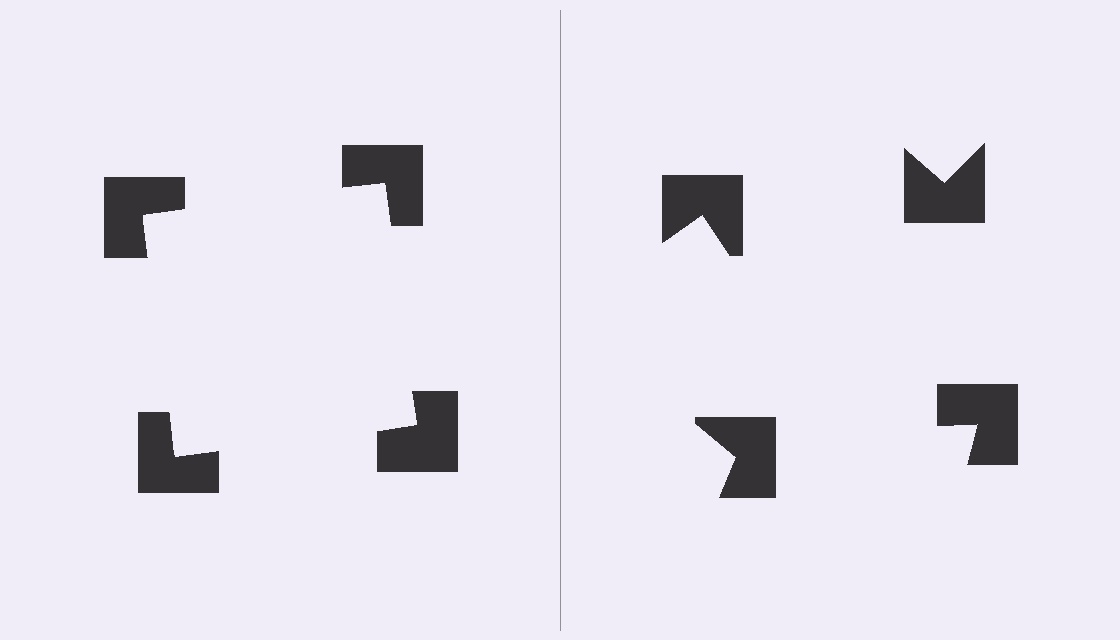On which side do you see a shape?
An illusory square appears on the left side. On the right side the wedge cuts are rotated, so no coherent shape forms.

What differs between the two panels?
The notched squares are positioned identically on both sides; only the wedge orientations differ. On the left they align to a square; on the right they are misaligned.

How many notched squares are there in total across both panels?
8 — 4 on each side.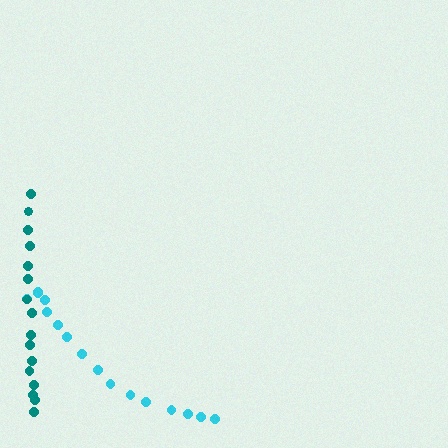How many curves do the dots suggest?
There are 2 distinct paths.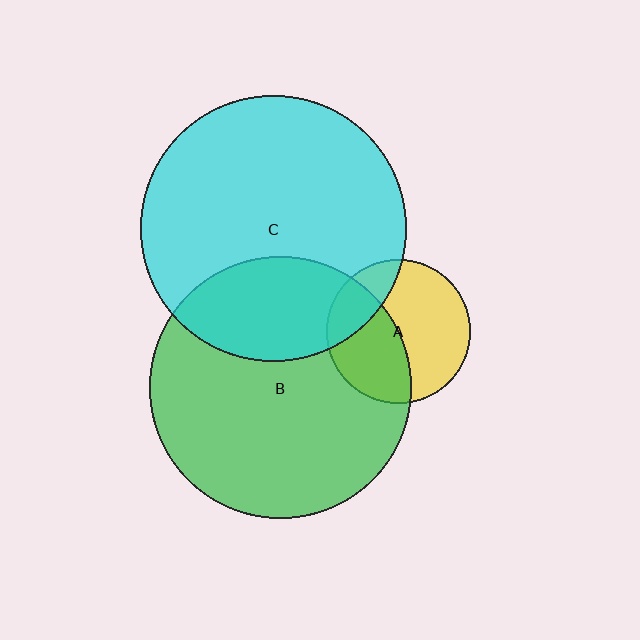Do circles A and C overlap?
Yes.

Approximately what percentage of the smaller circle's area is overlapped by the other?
Approximately 20%.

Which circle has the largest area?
Circle C (cyan).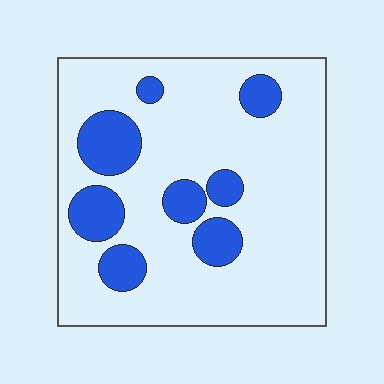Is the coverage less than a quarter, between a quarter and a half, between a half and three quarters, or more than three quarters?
Less than a quarter.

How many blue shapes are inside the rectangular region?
8.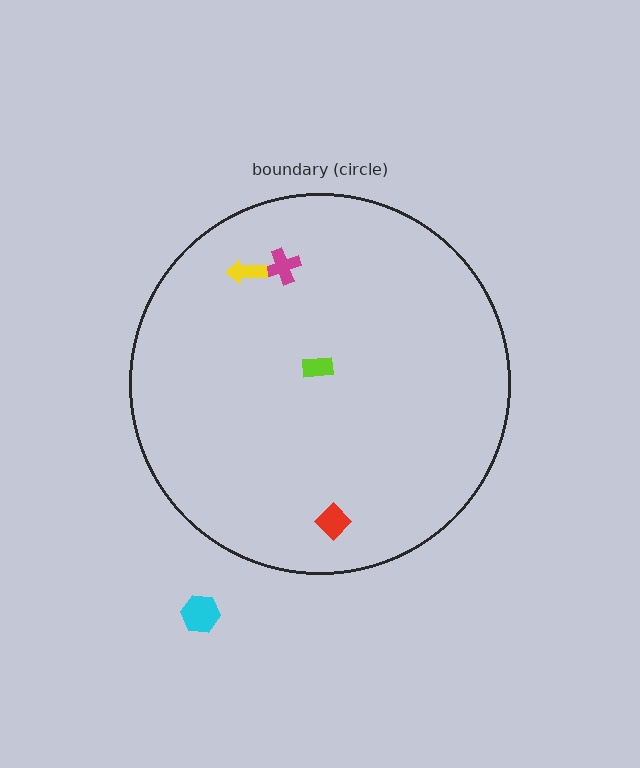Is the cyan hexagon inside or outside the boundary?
Outside.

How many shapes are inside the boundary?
4 inside, 1 outside.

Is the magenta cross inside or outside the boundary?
Inside.